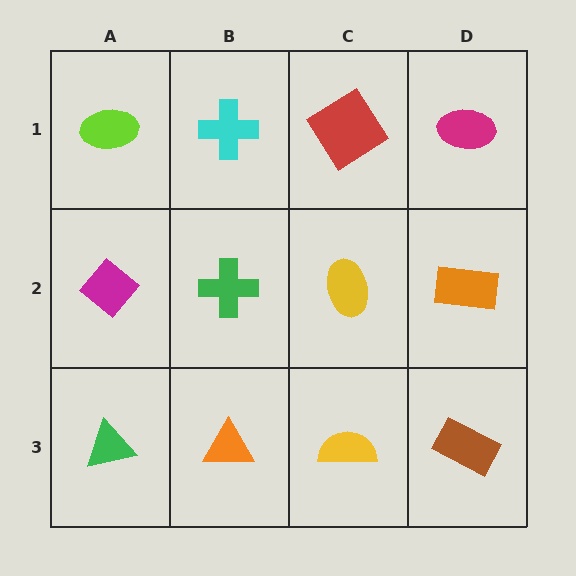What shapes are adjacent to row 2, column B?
A cyan cross (row 1, column B), an orange triangle (row 3, column B), a magenta diamond (row 2, column A), a yellow ellipse (row 2, column C).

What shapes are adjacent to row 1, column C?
A yellow ellipse (row 2, column C), a cyan cross (row 1, column B), a magenta ellipse (row 1, column D).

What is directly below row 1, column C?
A yellow ellipse.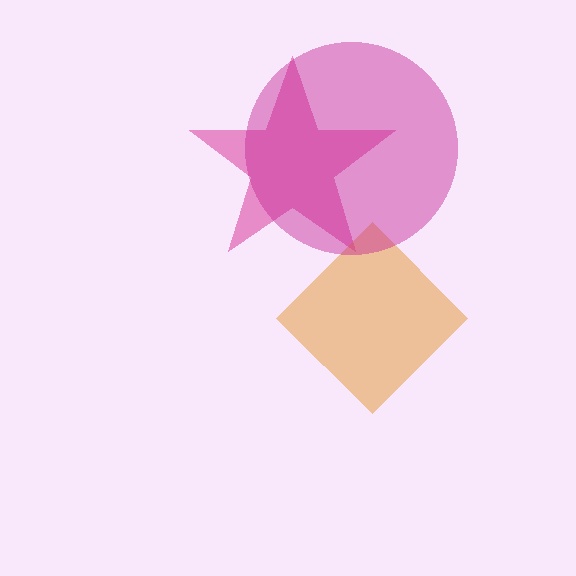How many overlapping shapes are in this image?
There are 3 overlapping shapes in the image.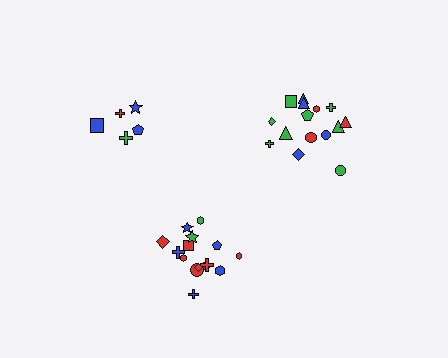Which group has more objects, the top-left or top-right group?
The top-right group.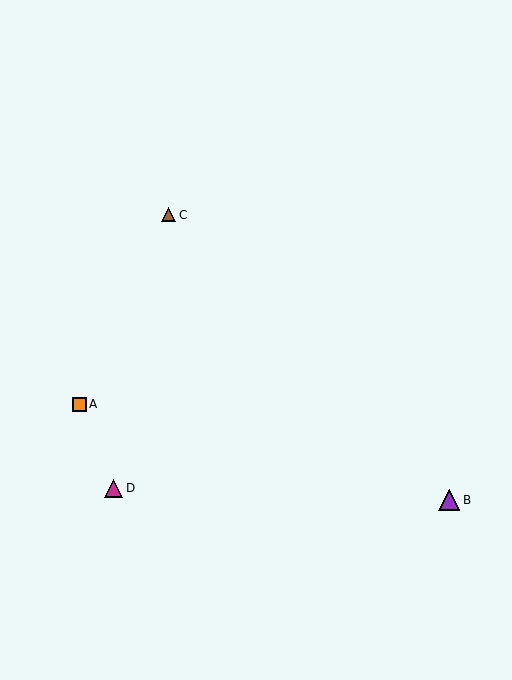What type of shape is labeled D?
Shape D is a magenta triangle.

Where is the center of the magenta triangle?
The center of the magenta triangle is at (114, 488).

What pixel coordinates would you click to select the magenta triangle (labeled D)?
Click at (114, 488) to select the magenta triangle D.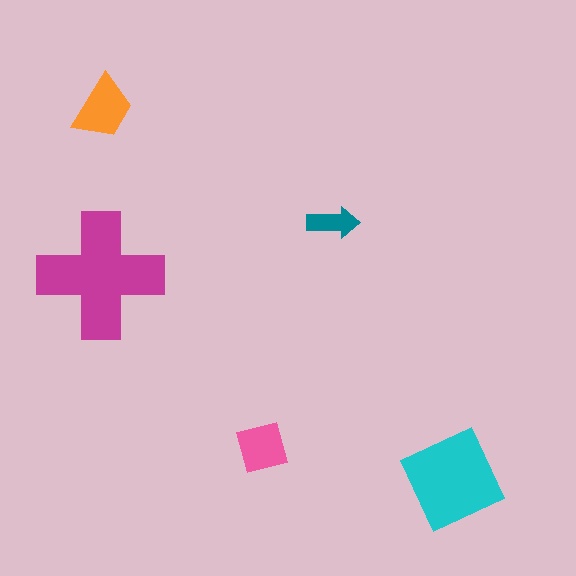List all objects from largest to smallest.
The magenta cross, the cyan square, the orange trapezoid, the pink square, the teal arrow.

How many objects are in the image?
There are 5 objects in the image.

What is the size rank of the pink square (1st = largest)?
4th.